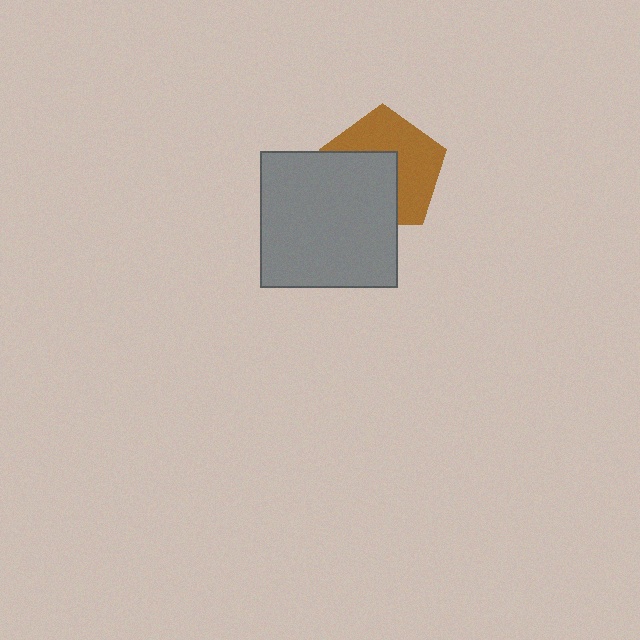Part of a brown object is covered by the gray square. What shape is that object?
It is a pentagon.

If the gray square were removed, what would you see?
You would see the complete brown pentagon.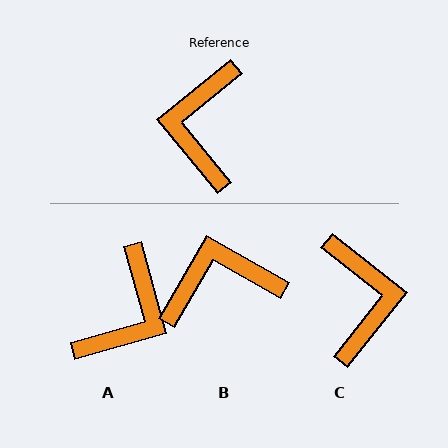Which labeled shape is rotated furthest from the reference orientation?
C, about 168 degrees away.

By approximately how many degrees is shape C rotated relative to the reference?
Approximately 168 degrees clockwise.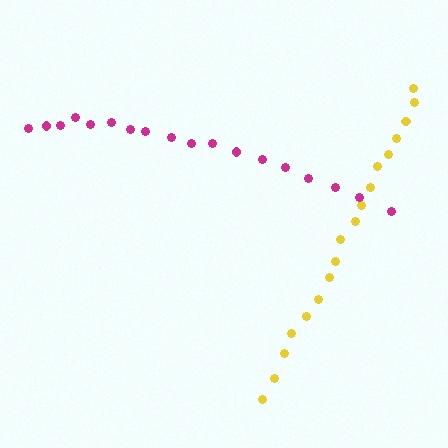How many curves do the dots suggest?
There are 2 distinct paths.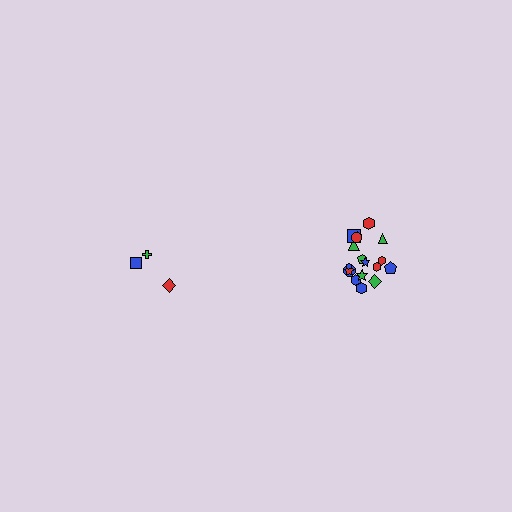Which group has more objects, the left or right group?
The right group.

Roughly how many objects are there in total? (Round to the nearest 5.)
Roughly 20 objects in total.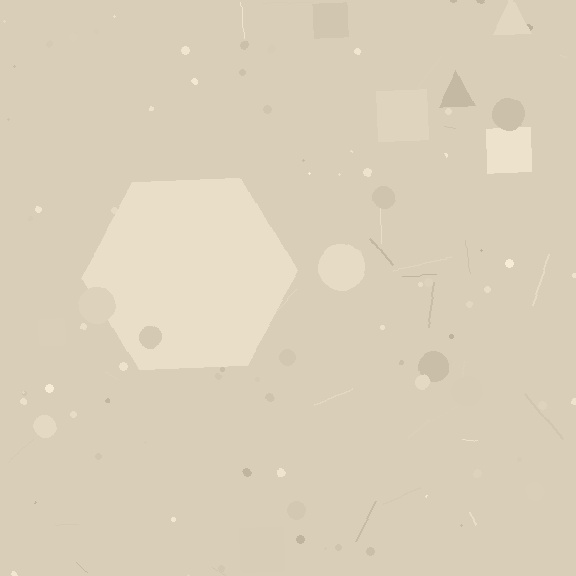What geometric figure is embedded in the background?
A hexagon is embedded in the background.